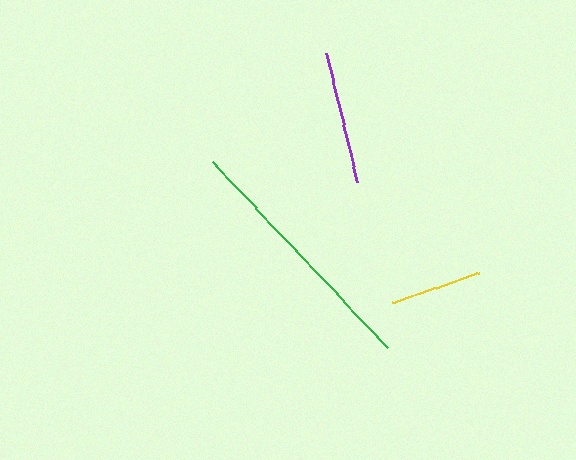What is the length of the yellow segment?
The yellow segment is approximately 92 pixels long.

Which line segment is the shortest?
The yellow line is the shortest at approximately 92 pixels.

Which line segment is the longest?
The green line is the longest at approximately 256 pixels.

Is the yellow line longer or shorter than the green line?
The green line is longer than the yellow line.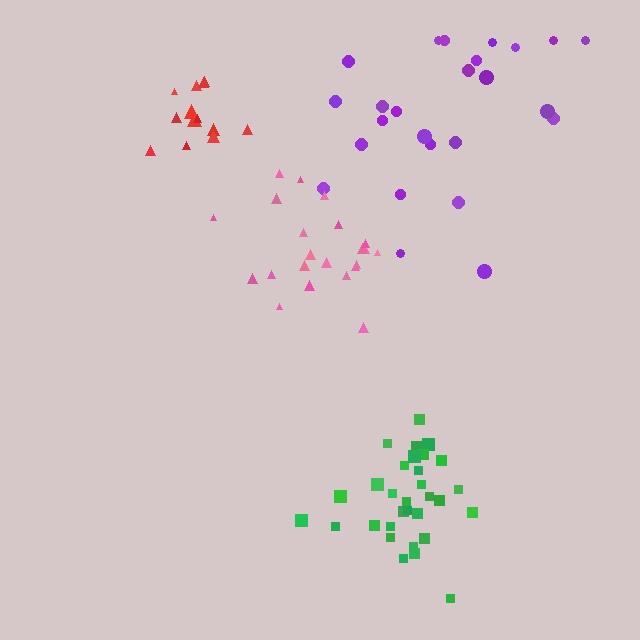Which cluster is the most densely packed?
Green.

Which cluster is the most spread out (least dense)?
Purple.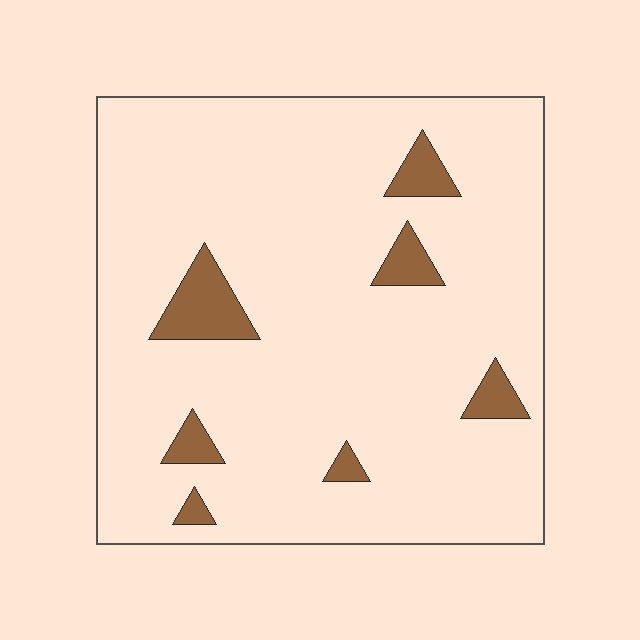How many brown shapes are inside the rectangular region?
7.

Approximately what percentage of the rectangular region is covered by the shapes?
Approximately 10%.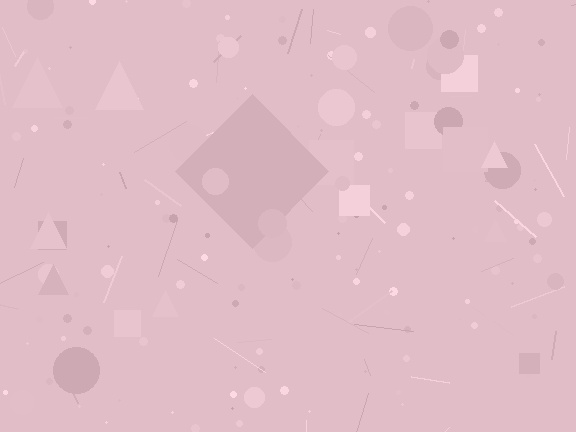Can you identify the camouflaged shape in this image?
The camouflaged shape is a diamond.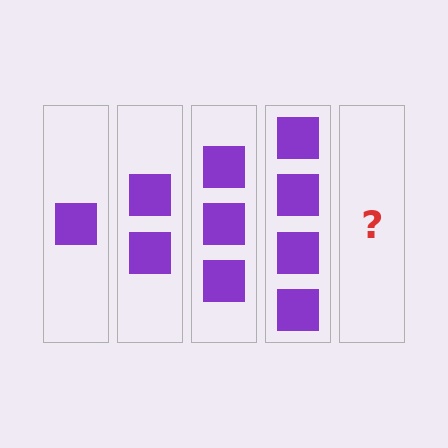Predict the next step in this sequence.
The next step is 5 squares.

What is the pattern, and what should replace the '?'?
The pattern is that each step adds one more square. The '?' should be 5 squares.